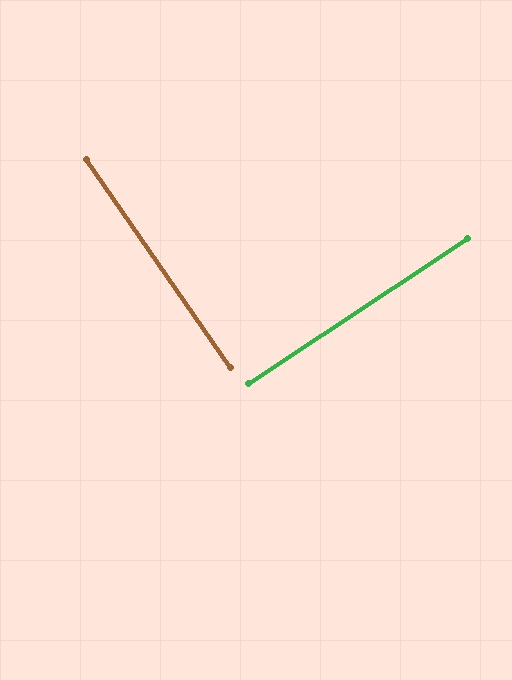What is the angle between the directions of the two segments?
Approximately 89 degrees.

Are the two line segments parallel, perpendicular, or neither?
Perpendicular — they meet at approximately 89°.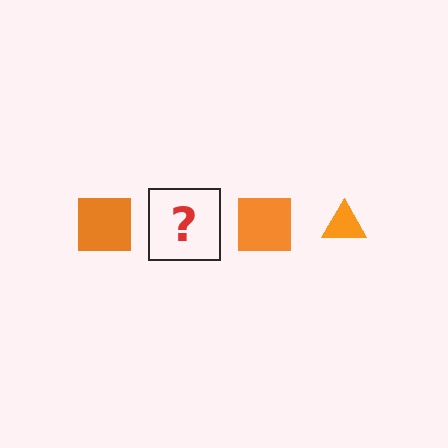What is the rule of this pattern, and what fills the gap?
The rule is that the pattern cycles through square, triangle shapes in orange. The gap should be filled with an orange triangle.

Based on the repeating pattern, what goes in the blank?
The blank should be an orange triangle.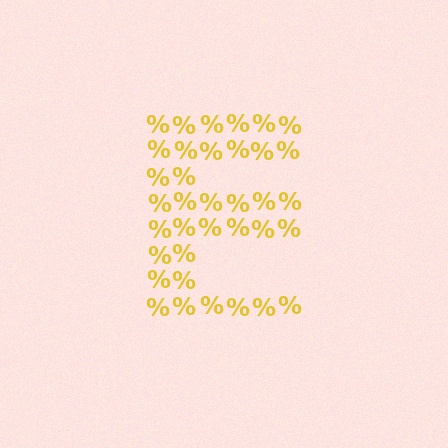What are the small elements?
The small elements are percent signs.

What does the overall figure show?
The overall figure shows the letter E.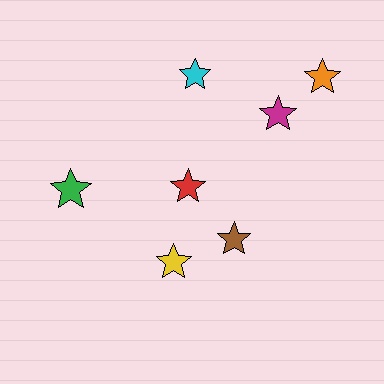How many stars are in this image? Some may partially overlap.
There are 7 stars.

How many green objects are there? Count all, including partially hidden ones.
There is 1 green object.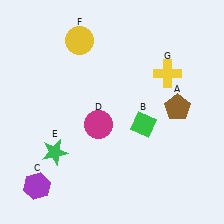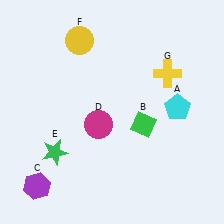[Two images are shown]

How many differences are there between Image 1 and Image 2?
There is 1 difference between the two images.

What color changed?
The pentagon (A) changed from brown in Image 1 to cyan in Image 2.